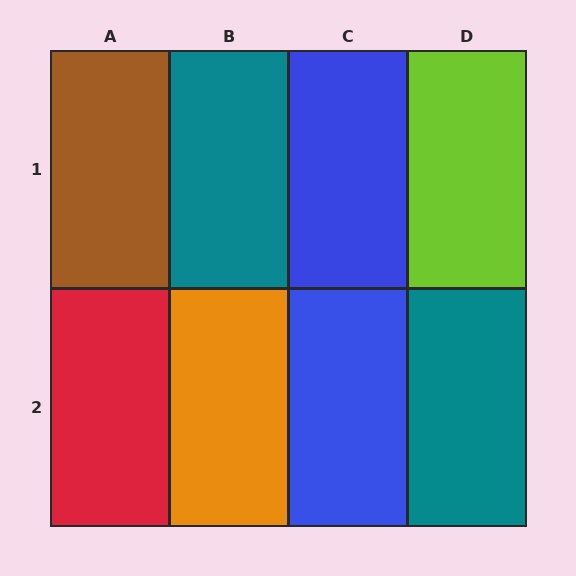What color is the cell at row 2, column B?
Orange.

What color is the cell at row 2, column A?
Red.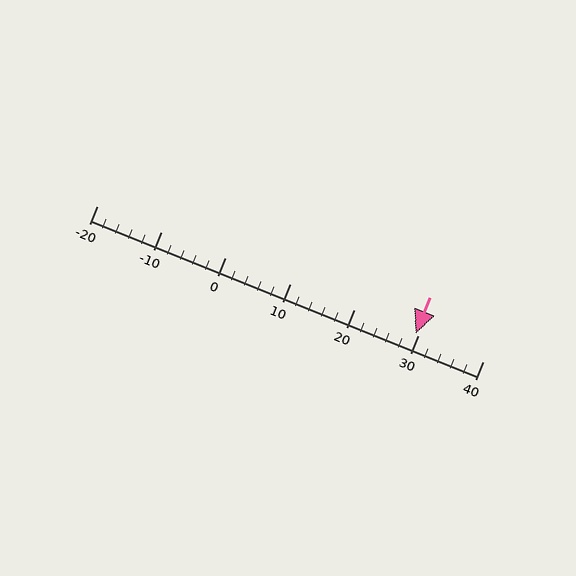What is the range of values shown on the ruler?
The ruler shows values from -20 to 40.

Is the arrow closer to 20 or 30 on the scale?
The arrow is closer to 30.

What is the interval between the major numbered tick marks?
The major tick marks are spaced 10 units apart.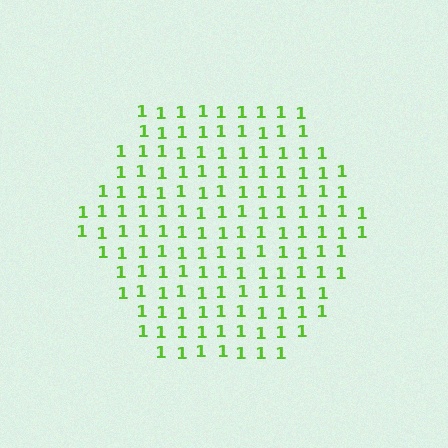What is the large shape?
The large shape is a hexagon.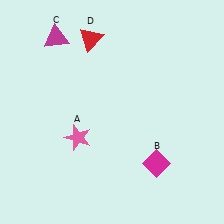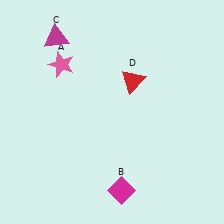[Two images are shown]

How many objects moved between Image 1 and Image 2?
3 objects moved between the two images.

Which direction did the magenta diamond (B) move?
The magenta diamond (B) moved left.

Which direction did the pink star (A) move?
The pink star (A) moved up.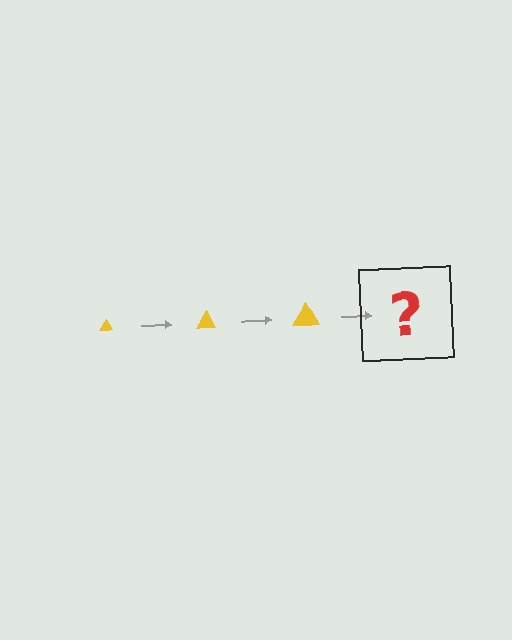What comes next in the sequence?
The next element should be a yellow triangle, larger than the previous one.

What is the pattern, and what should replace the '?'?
The pattern is that the triangle gets progressively larger each step. The '?' should be a yellow triangle, larger than the previous one.